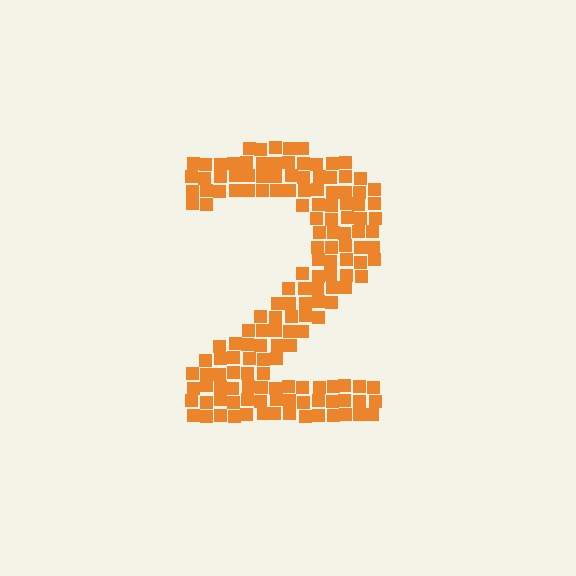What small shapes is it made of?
It is made of small squares.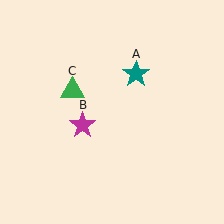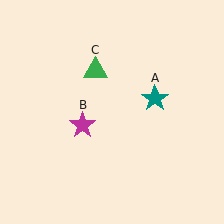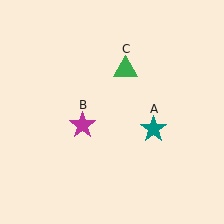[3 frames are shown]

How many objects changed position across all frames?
2 objects changed position: teal star (object A), green triangle (object C).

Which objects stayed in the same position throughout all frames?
Magenta star (object B) remained stationary.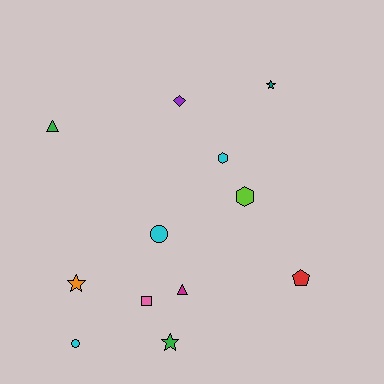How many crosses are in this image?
There are no crosses.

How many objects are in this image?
There are 12 objects.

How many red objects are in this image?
There is 1 red object.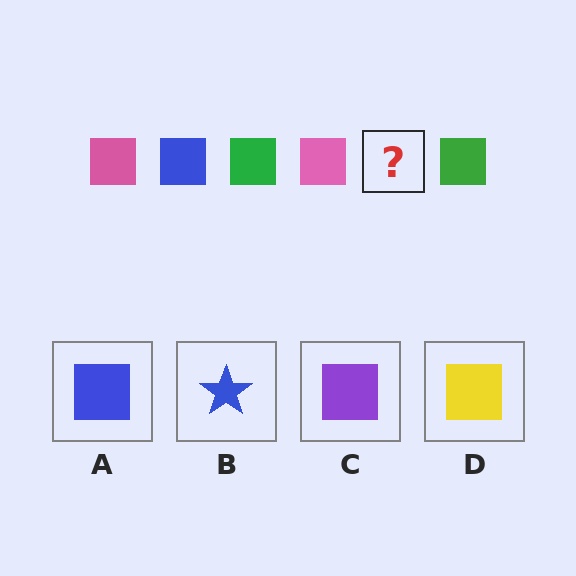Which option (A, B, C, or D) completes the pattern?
A.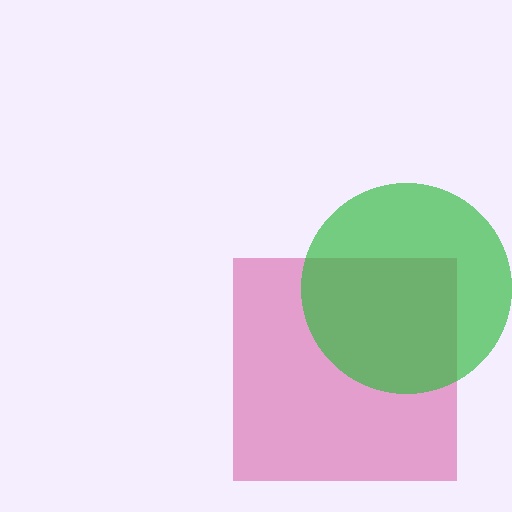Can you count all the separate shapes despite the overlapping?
Yes, there are 2 separate shapes.